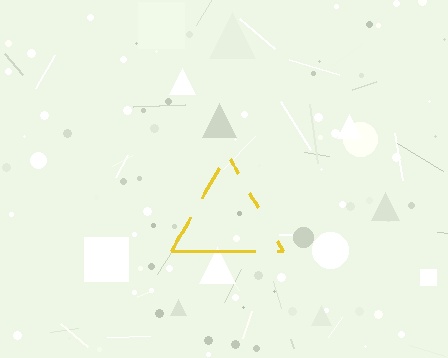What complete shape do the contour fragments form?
The contour fragments form a triangle.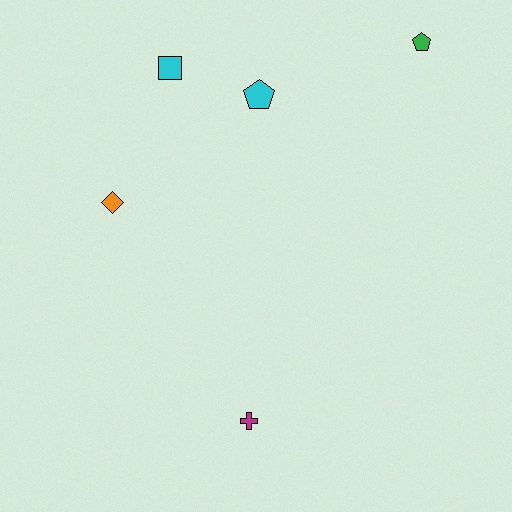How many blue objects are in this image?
There are no blue objects.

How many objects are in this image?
There are 5 objects.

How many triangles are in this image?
There are no triangles.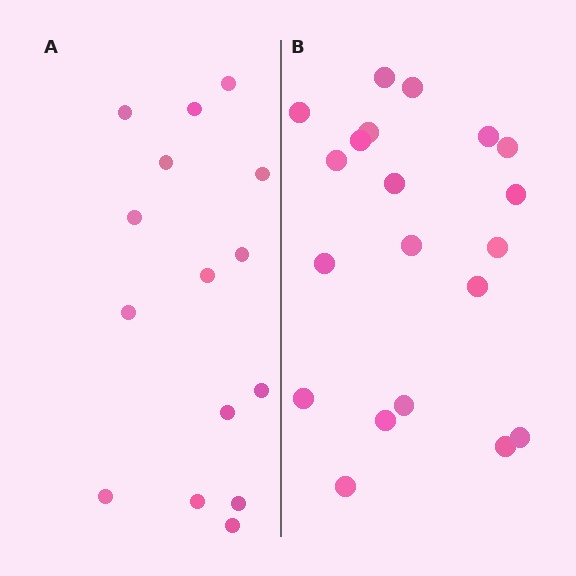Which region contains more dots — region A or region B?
Region B (the right region) has more dots.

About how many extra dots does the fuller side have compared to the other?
Region B has about 5 more dots than region A.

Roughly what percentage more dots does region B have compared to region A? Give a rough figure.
About 35% more.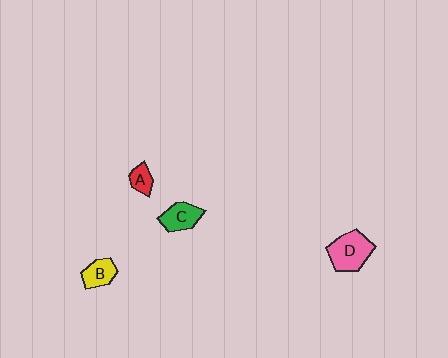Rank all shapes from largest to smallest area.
From largest to smallest: D (pink), C (green), B (yellow), A (red).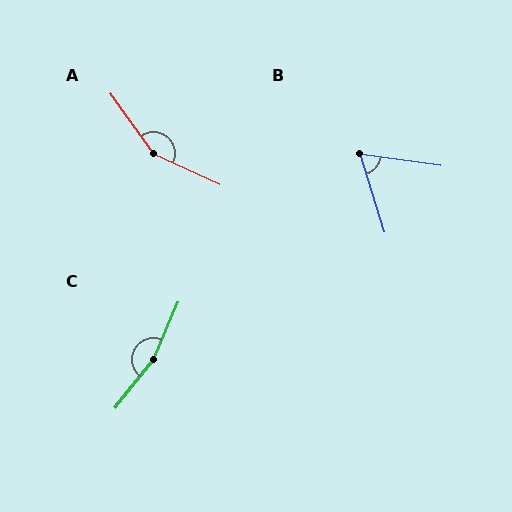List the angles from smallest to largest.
B (65°), A (150°), C (164°).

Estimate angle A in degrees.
Approximately 150 degrees.